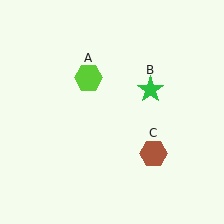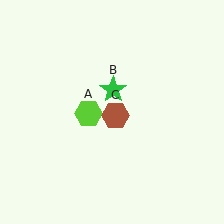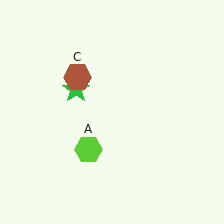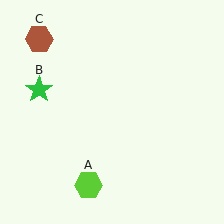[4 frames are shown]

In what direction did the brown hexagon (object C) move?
The brown hexagon (object C) moved up and to the left.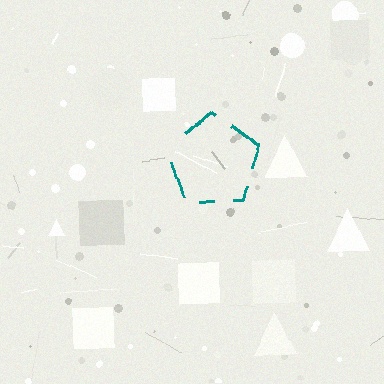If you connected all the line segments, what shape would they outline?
They would outline a pentagon.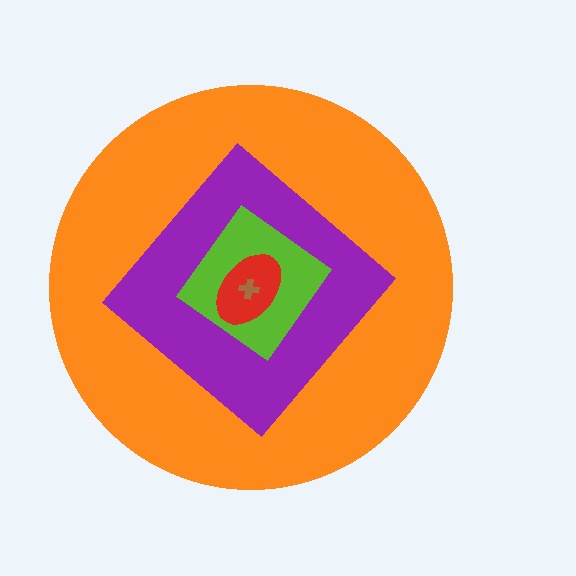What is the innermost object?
The brown cross.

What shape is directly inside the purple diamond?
The lime diamond.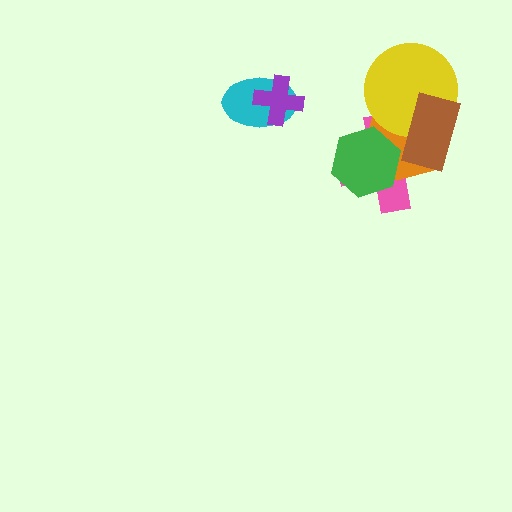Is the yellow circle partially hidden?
Yes, it is partially covered by another shape.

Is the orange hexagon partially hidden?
Yes, it is partially covered by another shape.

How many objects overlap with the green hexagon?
2 objects overlap with the green hexagon.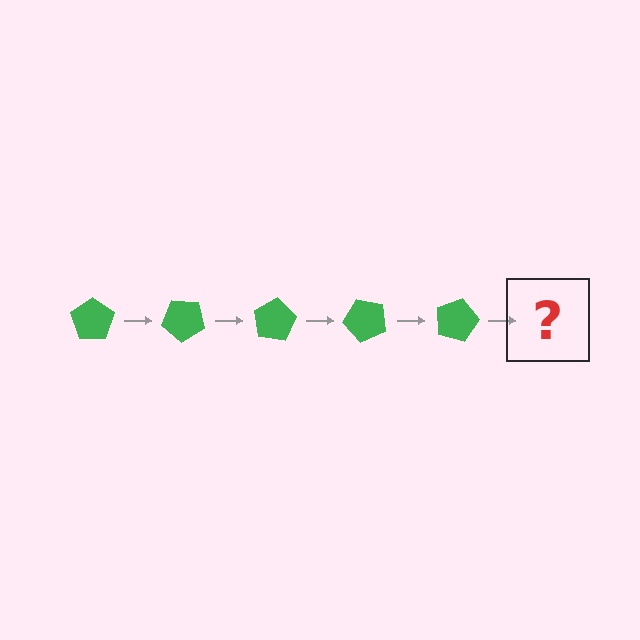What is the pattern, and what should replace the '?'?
The pattern is that the pentagon rotates 40 degrees each step. The '?' should be a green pentagon rotated 200 degrees.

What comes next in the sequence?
The next element should be a green pentagon rotated 200 degrees.